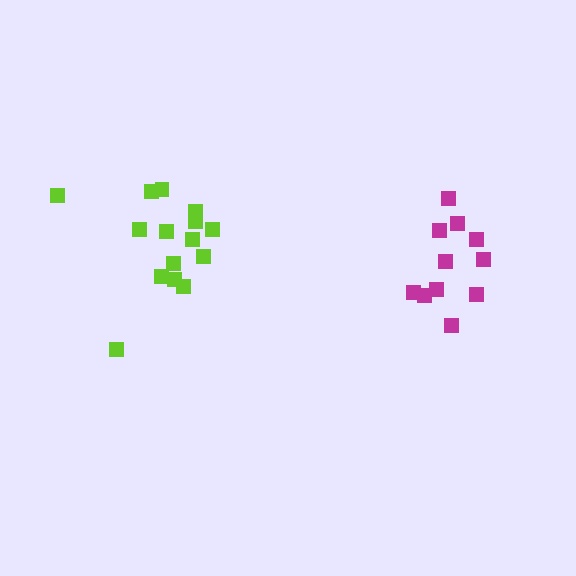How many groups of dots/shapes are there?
There are 2 groups.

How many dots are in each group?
Group 1: 15 dots, Group 2: 11 dots (26 total).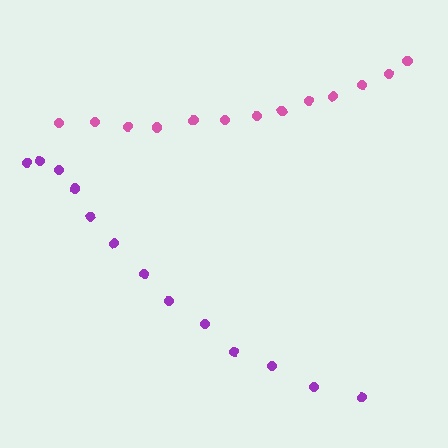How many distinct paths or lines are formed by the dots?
There are 2 distinct paths.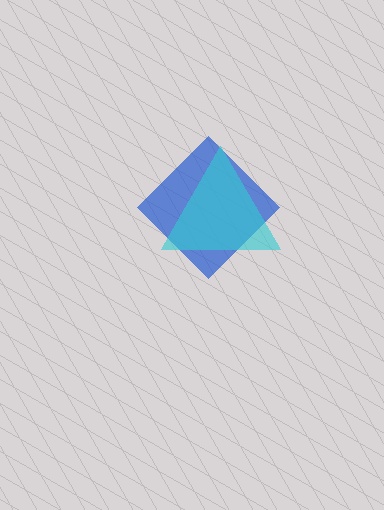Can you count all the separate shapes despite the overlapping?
Yes, there are 2 separate shapes.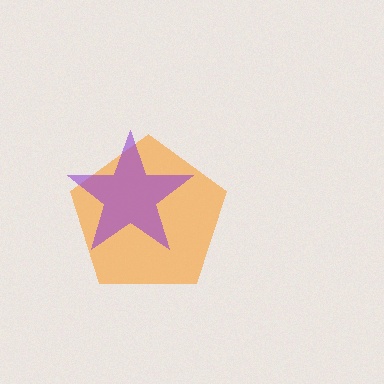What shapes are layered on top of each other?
The layered shapes are: an orange pentagon, a purple star.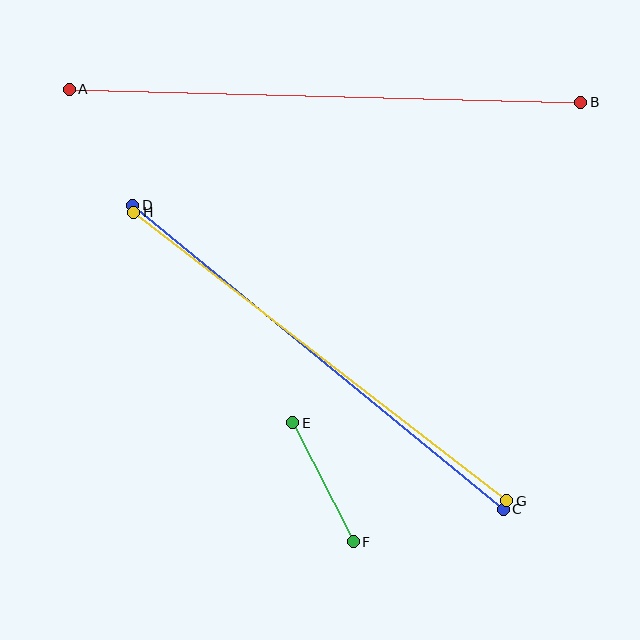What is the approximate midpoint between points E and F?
The midpoint is at approximately (323, 482) pixels.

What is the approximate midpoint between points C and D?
The midpoint is at approximately (318, 357) pixels.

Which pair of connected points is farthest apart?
Points A and B are farthest apart.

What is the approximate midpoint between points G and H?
The midpoint is at approximately (320, 357) pixels.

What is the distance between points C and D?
The distance is approximately 479 pixels.